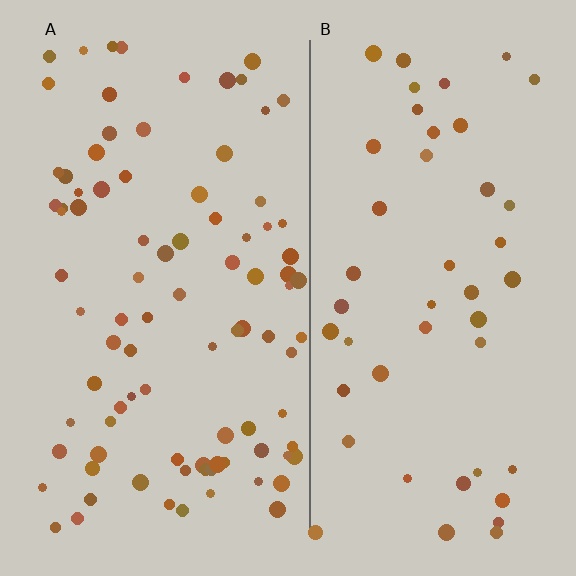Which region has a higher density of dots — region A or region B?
A (the left).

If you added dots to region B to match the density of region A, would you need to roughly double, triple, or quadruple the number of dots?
Approximately double.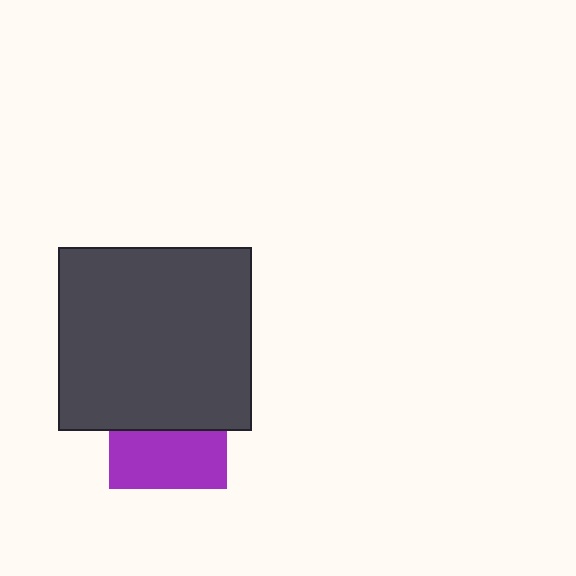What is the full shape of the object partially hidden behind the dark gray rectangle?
The partially hidden object is a purple square.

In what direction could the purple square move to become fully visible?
The purple square could move down. That would shift it out from behind the dark gray rectangle entirely.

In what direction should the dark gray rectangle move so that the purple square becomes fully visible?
The dark gray rectangle should move up. That is the shortest direction to clear the overlap and leave the purple square fully visible.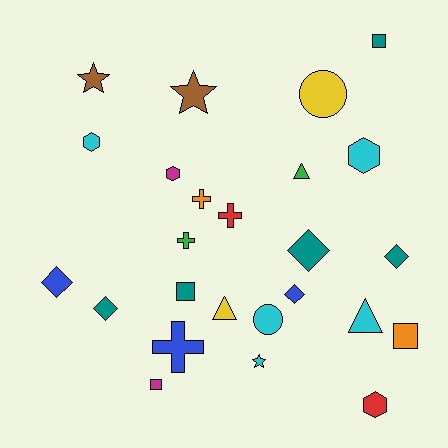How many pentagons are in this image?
There are no pentagons.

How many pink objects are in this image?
There are no pink objects.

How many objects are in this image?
There are 25 objects.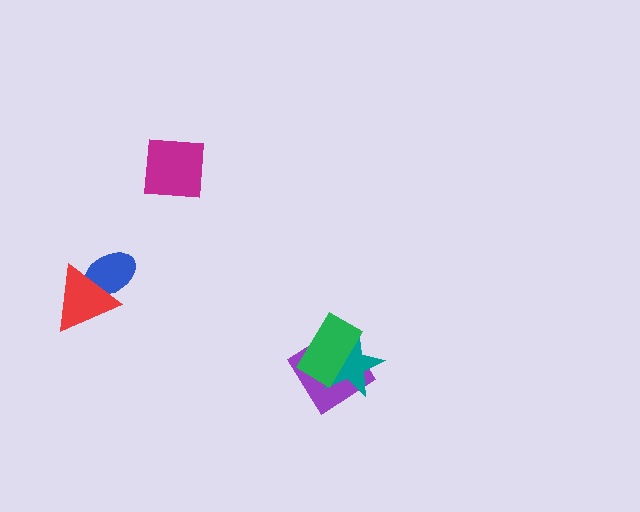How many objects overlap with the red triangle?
1 object overlaps with the red triangle.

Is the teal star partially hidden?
Yes, it is partially covered by another shape.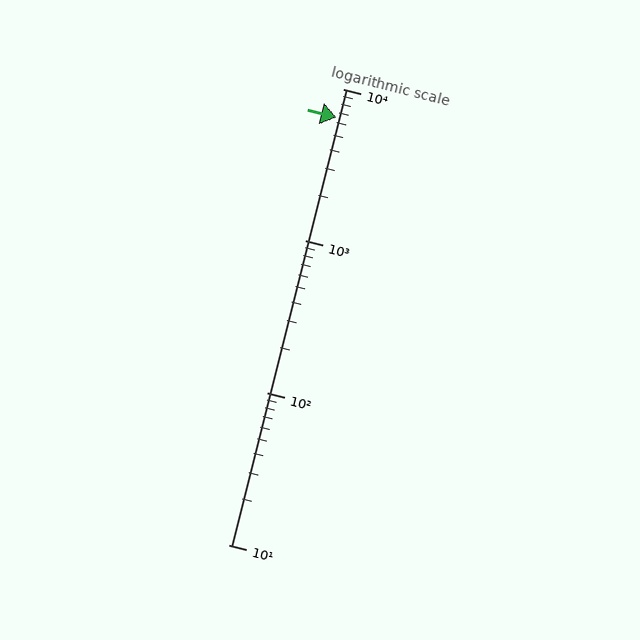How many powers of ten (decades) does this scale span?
The scale spans 3 decades, from 10 to 10000.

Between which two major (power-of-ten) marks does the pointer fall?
The pointer is between 1000 and 10000.